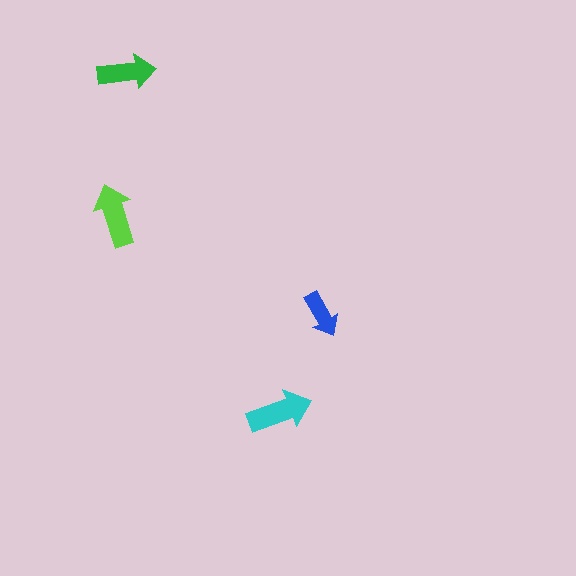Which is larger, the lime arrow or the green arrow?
The lime one.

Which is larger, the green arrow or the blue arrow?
The green one.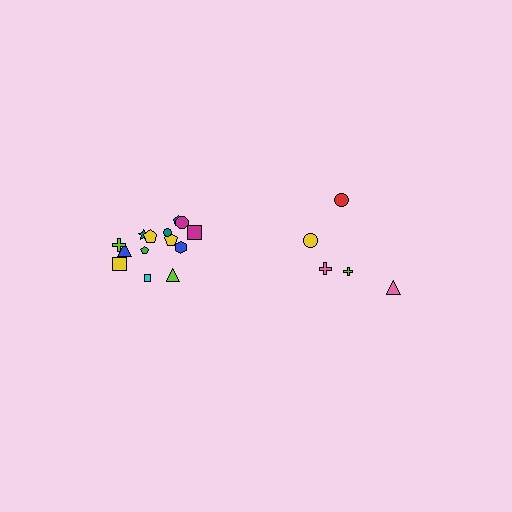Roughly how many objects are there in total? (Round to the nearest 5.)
Roughly 20 objects in total.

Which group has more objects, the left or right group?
The left group.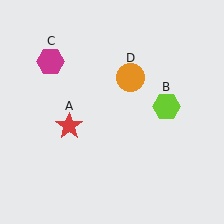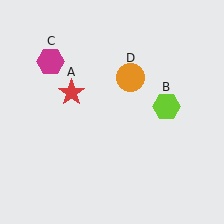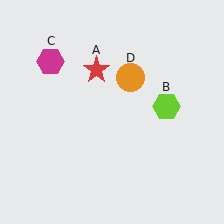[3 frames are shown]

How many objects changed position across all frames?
1 object changed position: red star (object A).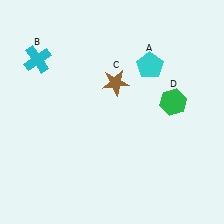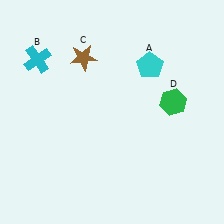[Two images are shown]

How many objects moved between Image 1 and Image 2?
1 object moved between the two images.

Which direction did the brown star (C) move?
The brown star (C) moved left.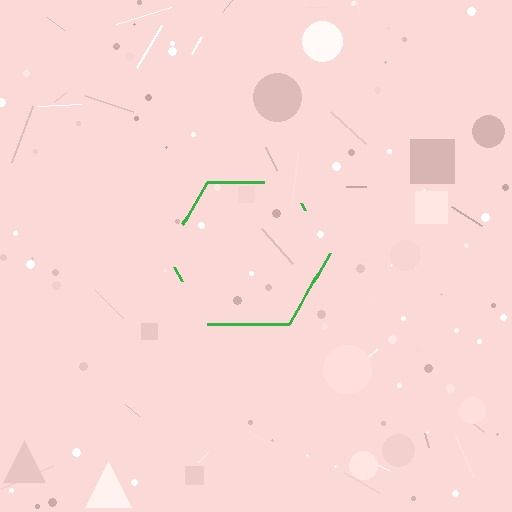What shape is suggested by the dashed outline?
The dashed outline suggests a hexagon.